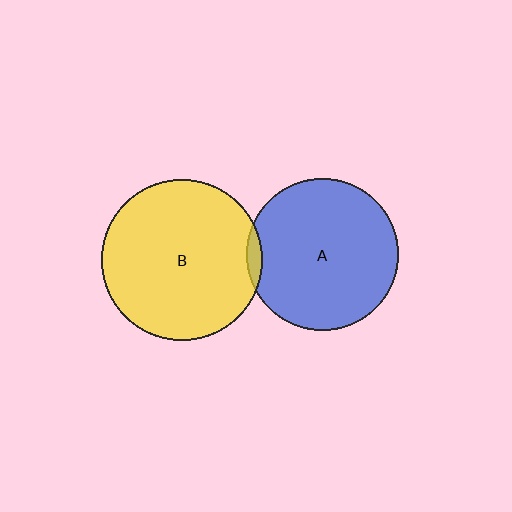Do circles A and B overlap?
Yes.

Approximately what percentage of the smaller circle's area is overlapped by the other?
Approximately 5%.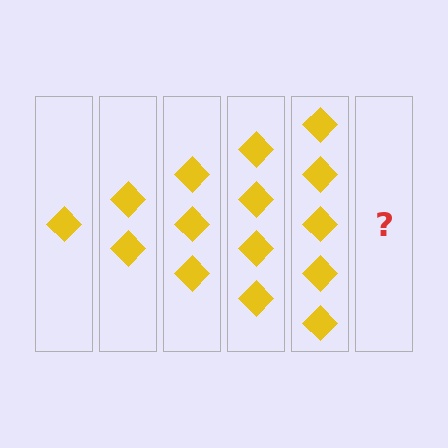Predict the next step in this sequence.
The next step is 6 diamonds.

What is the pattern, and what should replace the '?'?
The pattern is that each step adds one more diamond. The '?' should be 6 diamonds.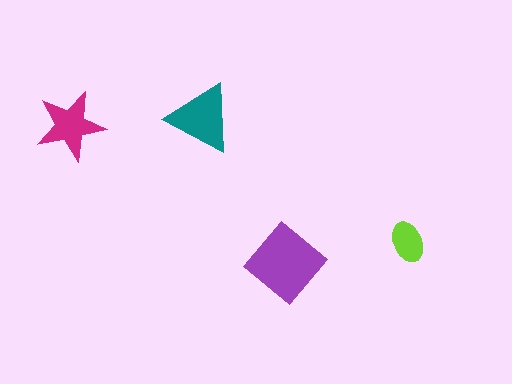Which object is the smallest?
The lime ellipse.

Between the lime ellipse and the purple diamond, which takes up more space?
The purple diamond.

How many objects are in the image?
There are 4 objects in the image.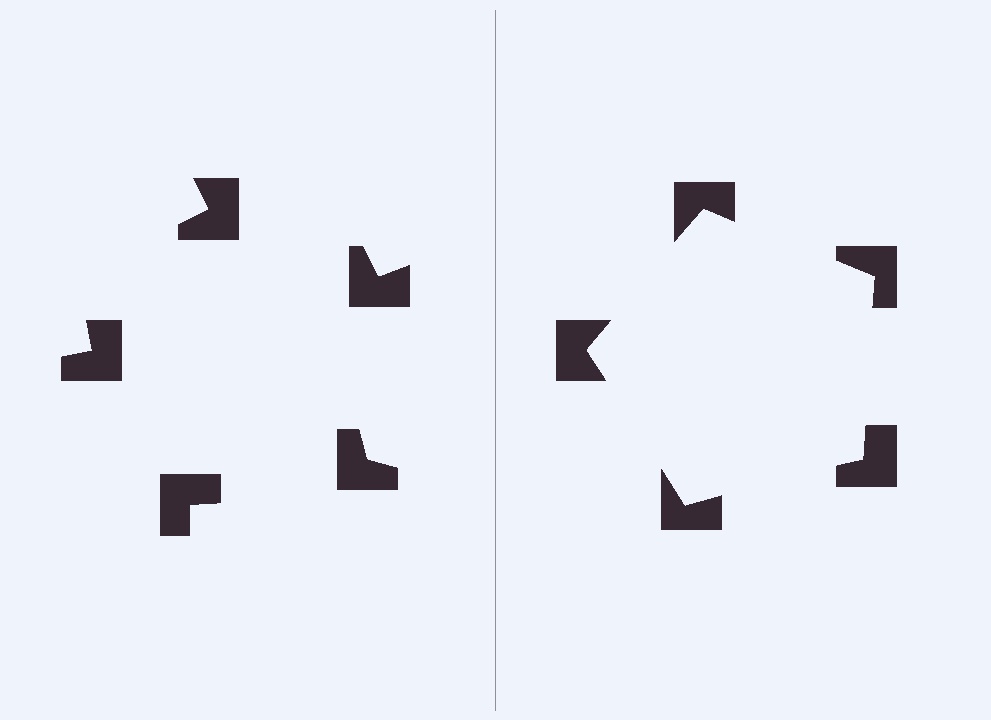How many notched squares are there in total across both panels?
10 — 5 on each side.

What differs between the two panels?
The notched squares are positioned identically on both sides; only the wedge orientations differ. On the right they align to a pentagon; on the left they are misaligned.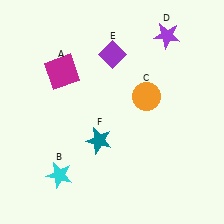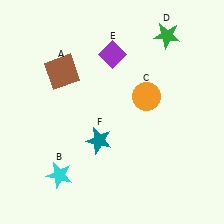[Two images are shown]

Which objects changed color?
A changed from magenta to brown. D changed from purple to green.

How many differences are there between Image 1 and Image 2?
There are 2 differences between the two images.